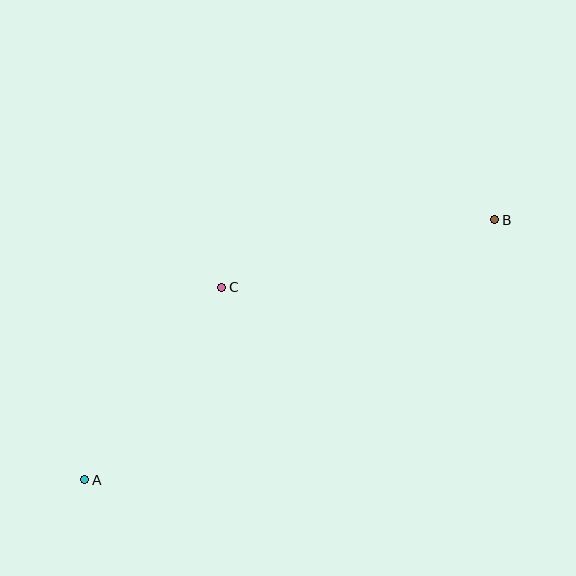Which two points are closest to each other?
Points A and C are closest to each other.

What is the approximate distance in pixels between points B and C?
The distance between B and C is approximately 281 pixels.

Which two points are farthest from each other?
Points A and B are farthest from each other.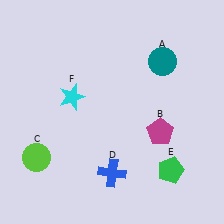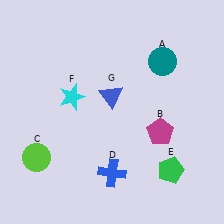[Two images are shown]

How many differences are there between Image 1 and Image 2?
There is 1 difference between the two images.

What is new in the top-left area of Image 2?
A blue triangle (G) was added in the top-left area of Image 2.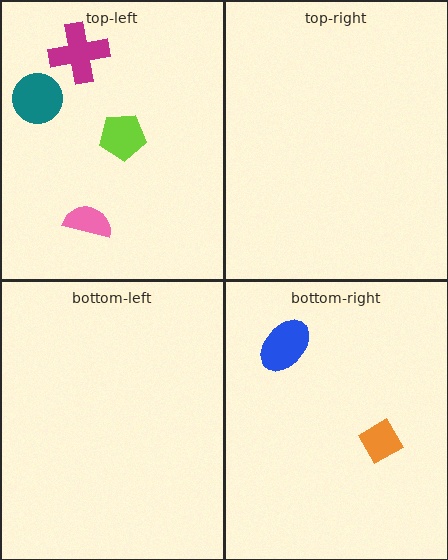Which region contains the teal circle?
The top-left region.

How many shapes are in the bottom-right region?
2.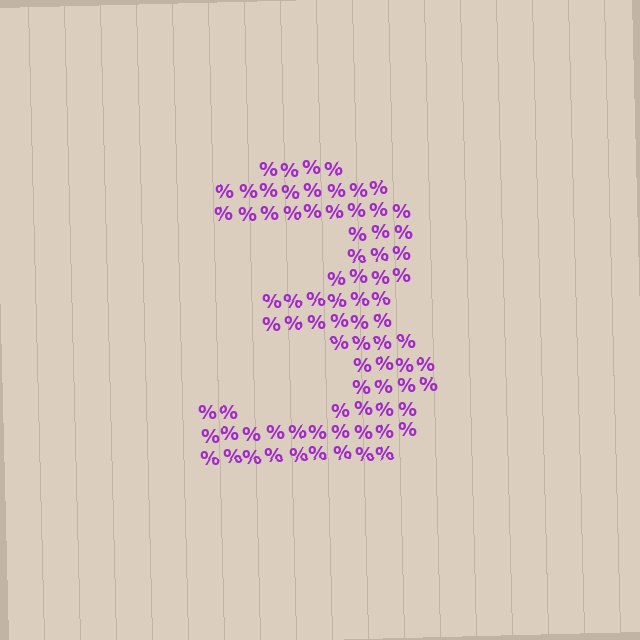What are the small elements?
The small elements are percent signs.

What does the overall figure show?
The overall figure shows the digit 3.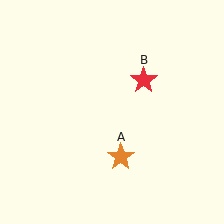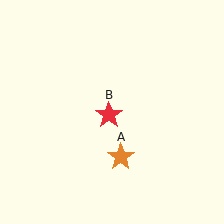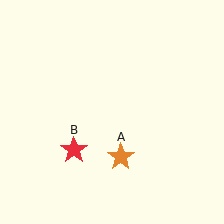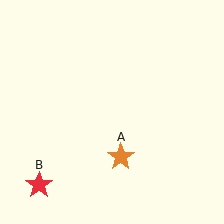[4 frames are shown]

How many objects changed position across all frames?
1 object changed position: red star (object B).